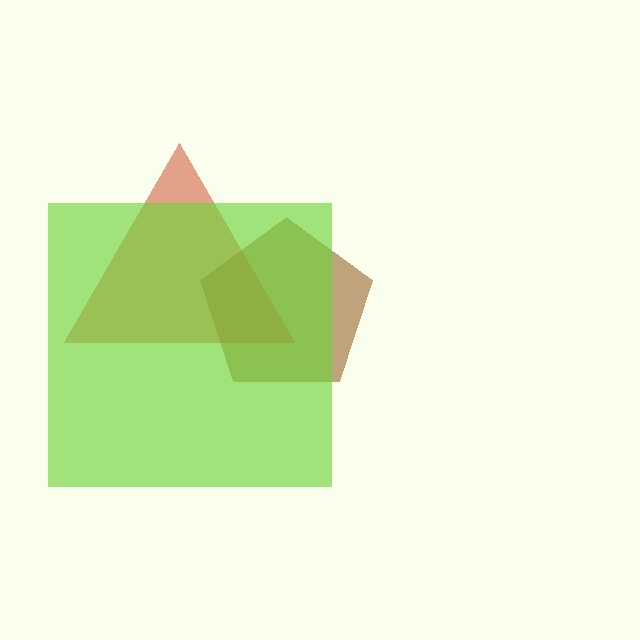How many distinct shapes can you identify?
There are 3 distinct shapes: a brown pentagon, a red triangle, a lime square.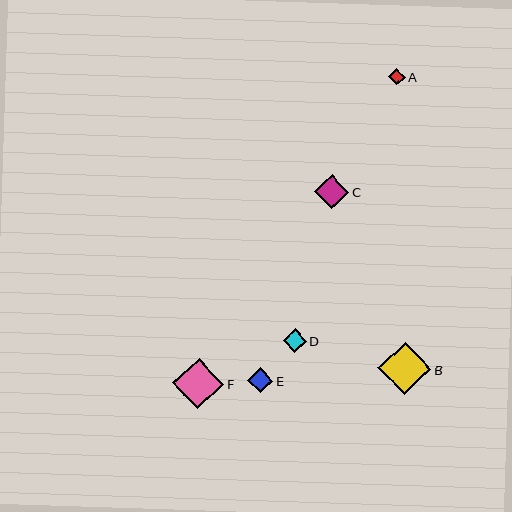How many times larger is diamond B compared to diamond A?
Diamond B is approximately 3.2 times the size of diamond A.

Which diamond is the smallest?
Diamond A is the smallest with a size of approximately 17 pixels.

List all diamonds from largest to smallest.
From largest to smallest: B, F, C, E, D, A.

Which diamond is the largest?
Diamond B is the largest with a size of approximately 53 pixels.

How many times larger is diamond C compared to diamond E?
Diamond C is approximately 1.4 times the size of diamond E.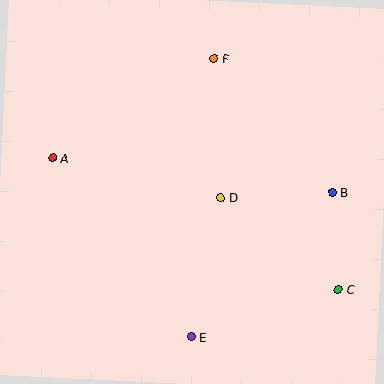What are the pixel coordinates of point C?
Point C is at (338, 289).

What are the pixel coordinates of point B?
Point B is at (332, 192).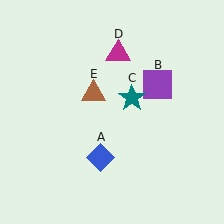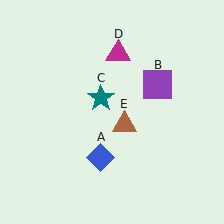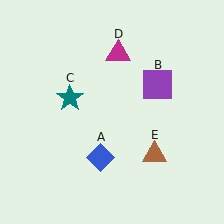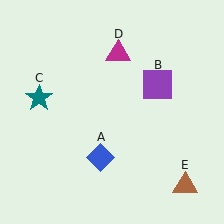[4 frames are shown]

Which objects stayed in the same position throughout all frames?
Blue diamond (object A) and purple square (object B) and magenta triangle (object D) remained stationary.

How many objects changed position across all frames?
2 objects changed position: teal star (object C), brown triangle (object E).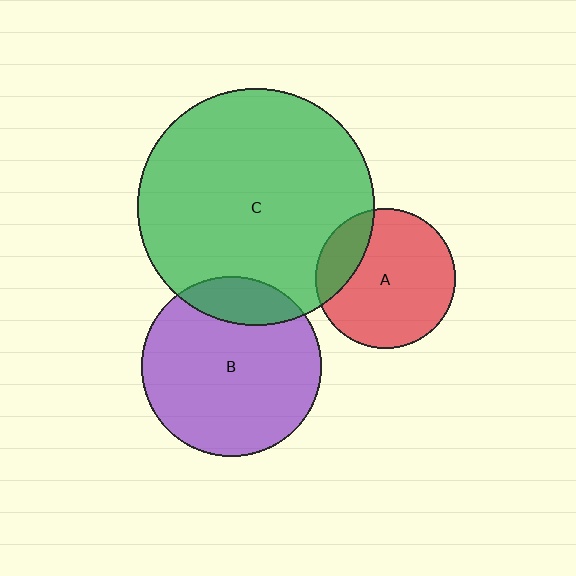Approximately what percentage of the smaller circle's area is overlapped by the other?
Approximately 15%.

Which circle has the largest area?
Circle C (green).